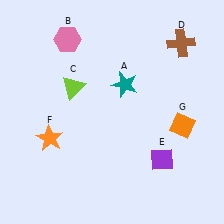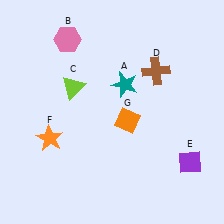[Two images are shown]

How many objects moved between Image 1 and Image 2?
3 objects moved between the two images.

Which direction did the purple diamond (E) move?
The purple diamond (E) moved right.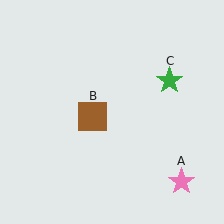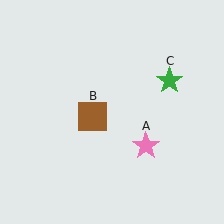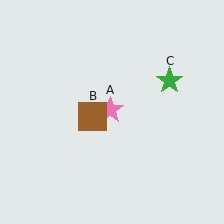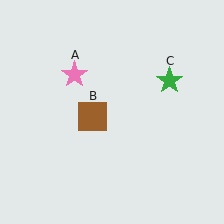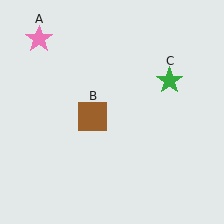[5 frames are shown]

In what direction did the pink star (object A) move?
The pink star (object A) moved up and to the left.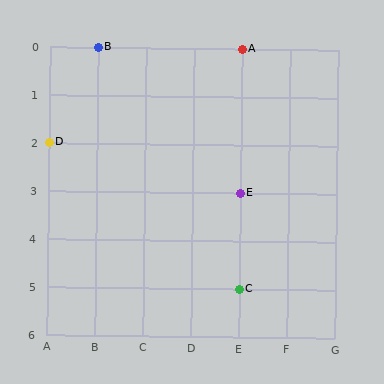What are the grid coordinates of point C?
Point C is at grid coordinates (E, 5).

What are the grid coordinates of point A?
Point A is at grid coordinates (E, 0).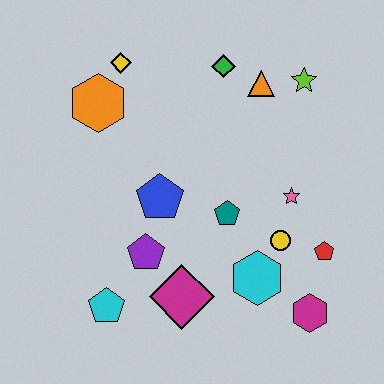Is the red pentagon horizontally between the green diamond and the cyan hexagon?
No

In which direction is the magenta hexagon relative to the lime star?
The magenta hexagon is below the lime star.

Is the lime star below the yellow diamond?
Yes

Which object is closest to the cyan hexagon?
The yellow circle is closest to the cyan hexagon.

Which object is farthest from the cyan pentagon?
The lime star is farthest from the cyan pentagon.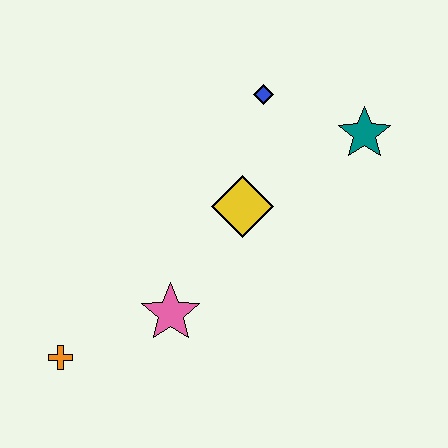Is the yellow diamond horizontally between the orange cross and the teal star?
Yes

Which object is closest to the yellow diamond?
The blue diamond is closest to the yellow diamond.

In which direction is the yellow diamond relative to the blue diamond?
The yellow diamond is below the blue diamond.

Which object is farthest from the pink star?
The teal star is farthest from the pink star.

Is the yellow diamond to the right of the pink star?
Yes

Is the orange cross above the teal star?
No